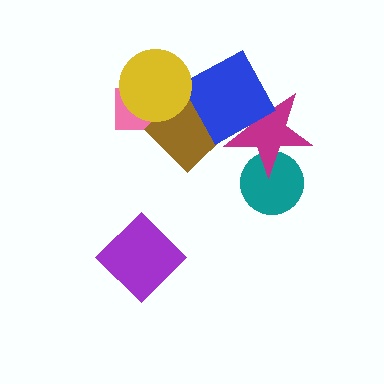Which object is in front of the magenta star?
The blue diamond is in front of the magenta star.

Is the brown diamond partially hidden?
Yes, it is partially covered by another shape.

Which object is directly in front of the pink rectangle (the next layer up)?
The brown diamond is directly in front of the pink rectangle.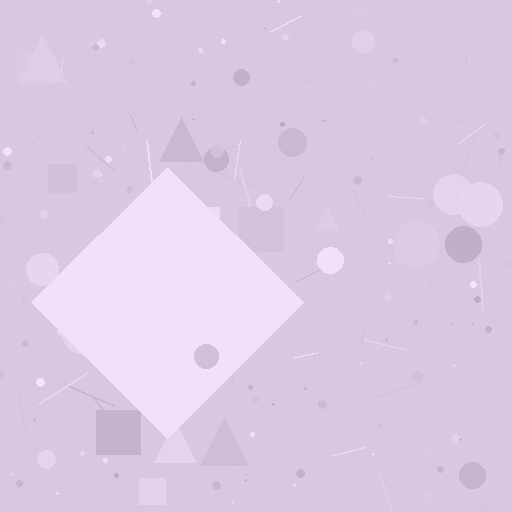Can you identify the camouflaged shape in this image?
The camouflaged shape is a diamond.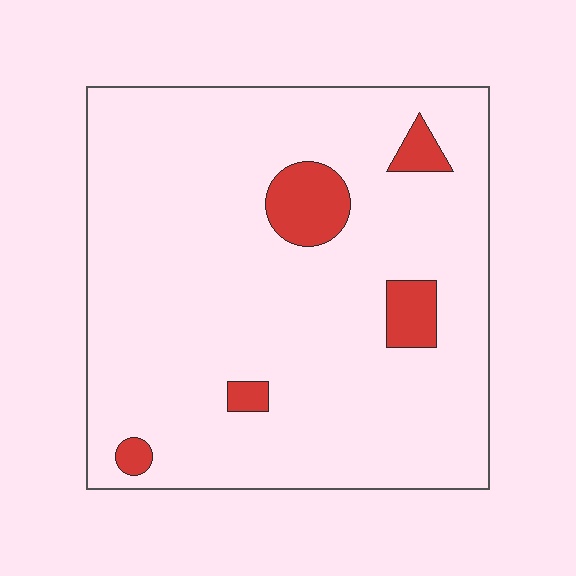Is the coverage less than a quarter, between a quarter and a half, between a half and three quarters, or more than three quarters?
Less than a quarter.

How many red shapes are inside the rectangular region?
5.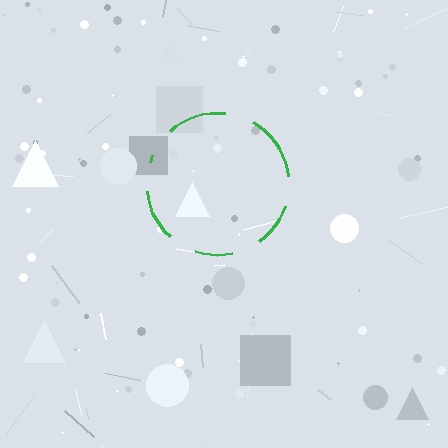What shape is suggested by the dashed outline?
The dashed outline suggests a circle.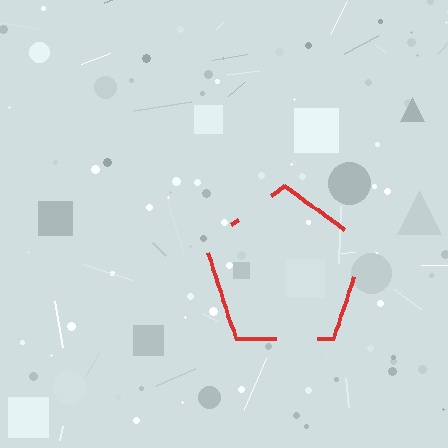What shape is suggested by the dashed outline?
The dashed outline suggests a pentagon.